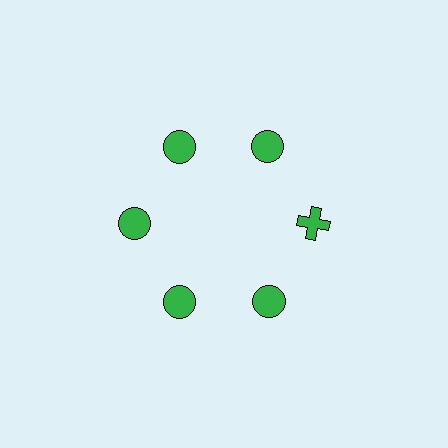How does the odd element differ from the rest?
It has a different shape: cross instead of circle.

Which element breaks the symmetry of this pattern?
The green cross at roughly the 3 o'clock position breaks the symmetry. All other shapes are green circles.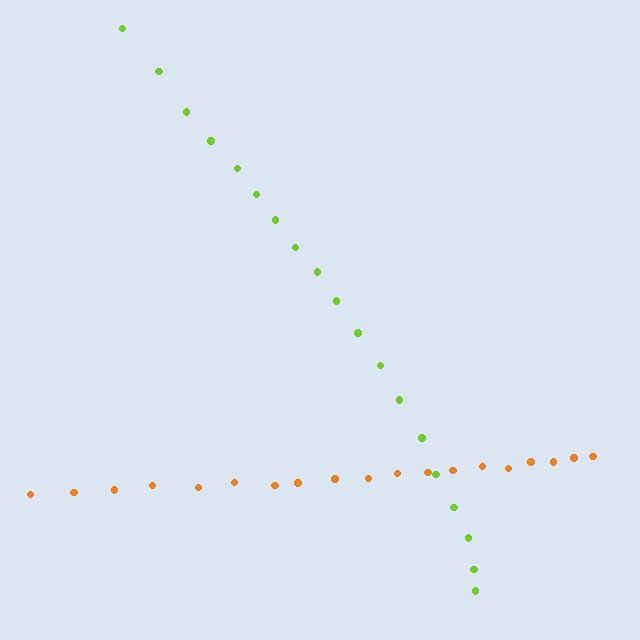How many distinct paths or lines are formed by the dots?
There are 2 distinct paths.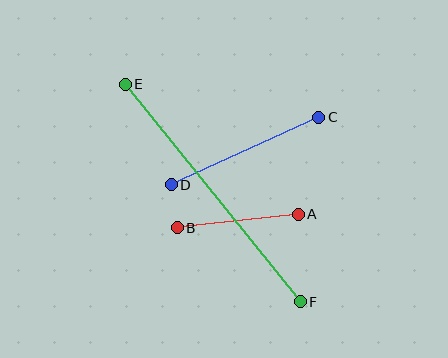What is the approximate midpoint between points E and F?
The midpoint is at approximately (213, 193) pixels.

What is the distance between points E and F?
The distance is approximately 280 pixels.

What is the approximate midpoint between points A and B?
The midpoint is at approximately (238, 221) pixels.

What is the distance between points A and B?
The distance is approximately 122 pixels.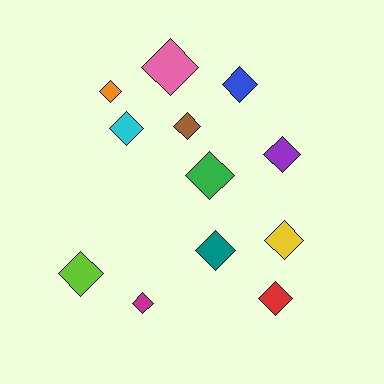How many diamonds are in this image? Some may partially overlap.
There are 12 diamonds.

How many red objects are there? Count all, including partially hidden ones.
There is 1 red object.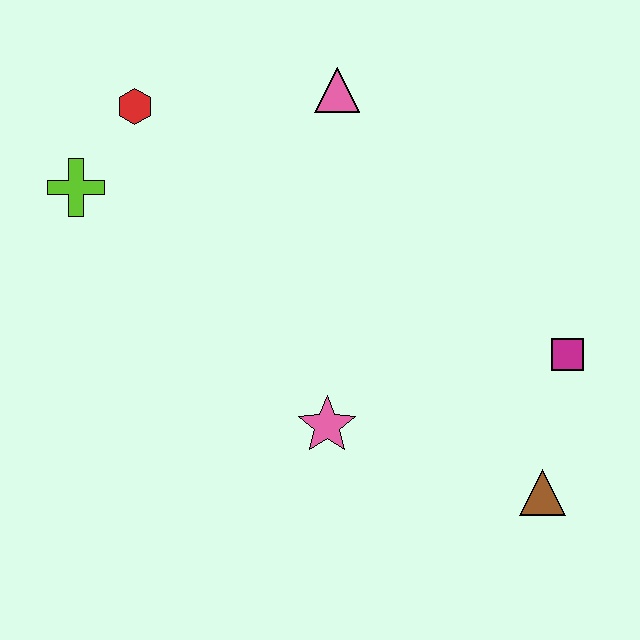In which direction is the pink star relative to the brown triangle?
The pink star is to the left of the brown triangle.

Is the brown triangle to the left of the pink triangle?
No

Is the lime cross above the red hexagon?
No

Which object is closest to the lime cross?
The red hexagon is closest to the lime cross.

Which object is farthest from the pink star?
The red hexagon is farthest from the pink star.